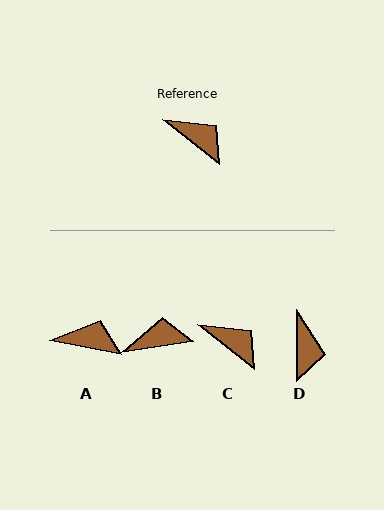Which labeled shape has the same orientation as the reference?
C.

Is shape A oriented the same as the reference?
No, it is off by about 27 degrees.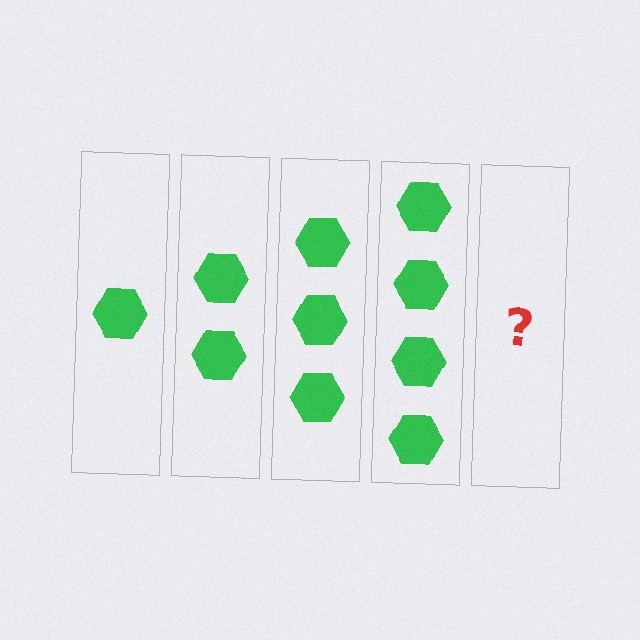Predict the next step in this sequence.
The next step is 5 hexagons.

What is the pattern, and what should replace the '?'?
The pattern is that each step adds one more hexagon. The '?' should be 5 hexagons.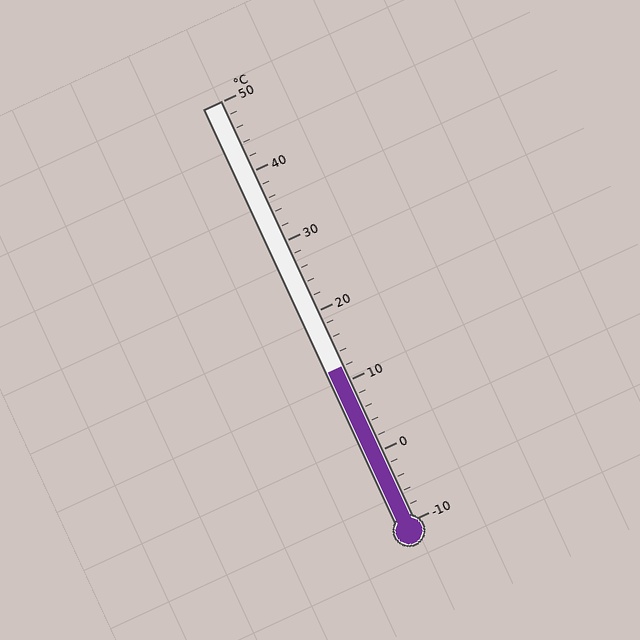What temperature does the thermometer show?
The thermometer shows approximately 12°C.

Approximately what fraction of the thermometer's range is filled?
The thermometer is filled to approximately 35% of its range.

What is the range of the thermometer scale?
The thermometer scale ranges from -10°C to 50°C.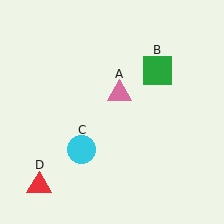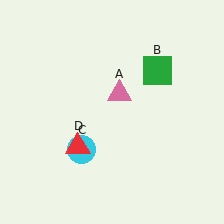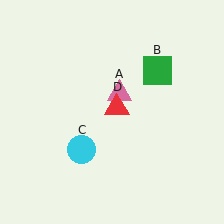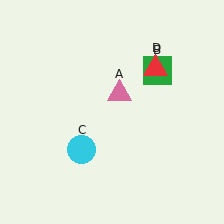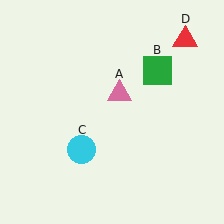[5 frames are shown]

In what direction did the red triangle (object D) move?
The red triangle (object D) moved up and to the right.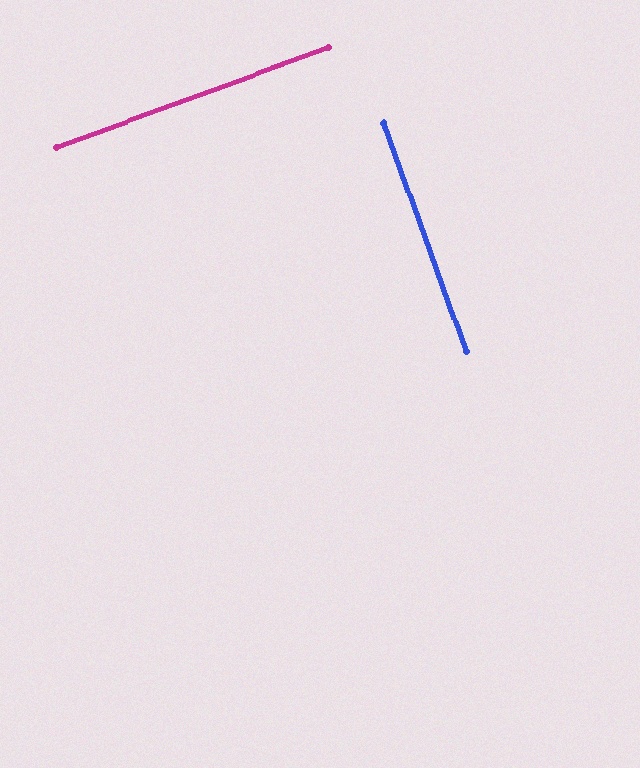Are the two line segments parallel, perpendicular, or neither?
Perpendicular — they meet at approximately 90°.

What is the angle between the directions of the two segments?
Approximately 90 degrees.